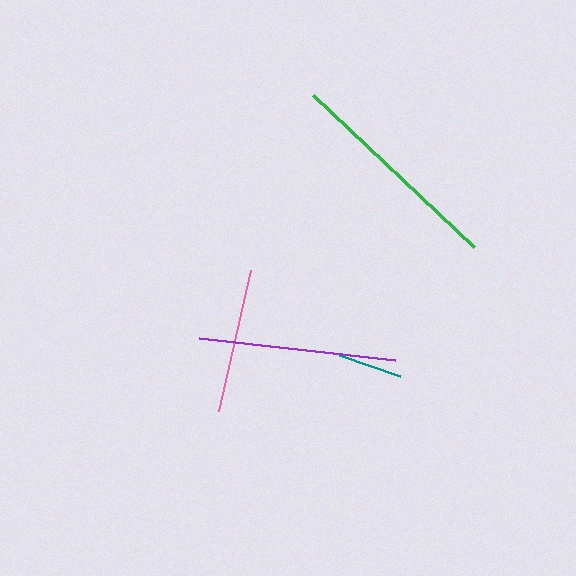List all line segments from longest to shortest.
From longest to shortest: green, purple, pink, teal.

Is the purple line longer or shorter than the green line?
The green line is longer than the purple line.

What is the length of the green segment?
The green segment is approximately 222 pixels long.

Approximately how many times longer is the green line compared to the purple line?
The green line is approximately 1.1 times the length of the purple line.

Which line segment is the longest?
The green line is the longest at approximately 222 pixels.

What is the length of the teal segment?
The teal segment is approximately 64 pixels long.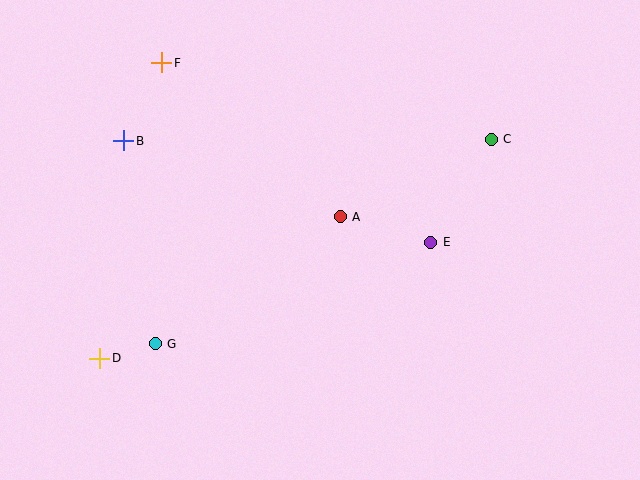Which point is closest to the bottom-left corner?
Point D is closest to the bottom-left corner.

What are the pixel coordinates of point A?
Point A is at (340, 217).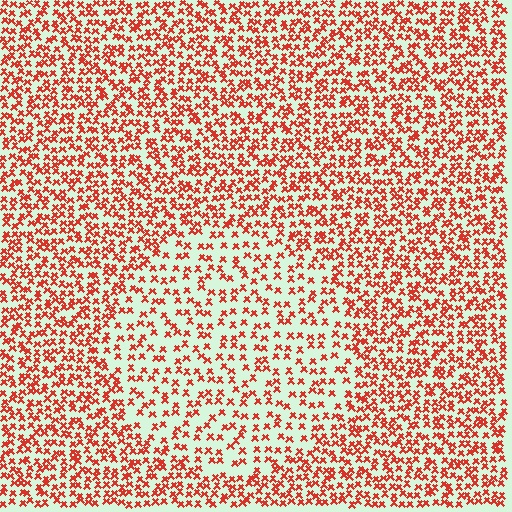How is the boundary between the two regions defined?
The boundary is defined by a change in element density (approximately 1.8x ratio). All elements are the same color, size, and shape.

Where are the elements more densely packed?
The elements are more densely packed outside the circle boundary.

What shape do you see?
I see a circle.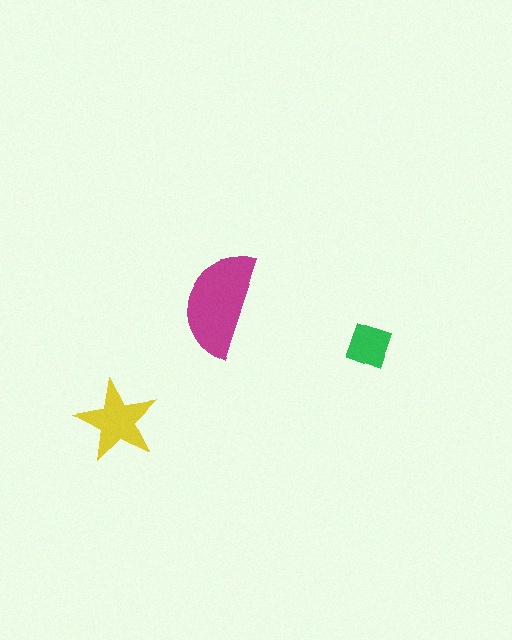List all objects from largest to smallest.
The magenta semicircle, the yellow star, the green square.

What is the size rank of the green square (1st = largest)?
3rd.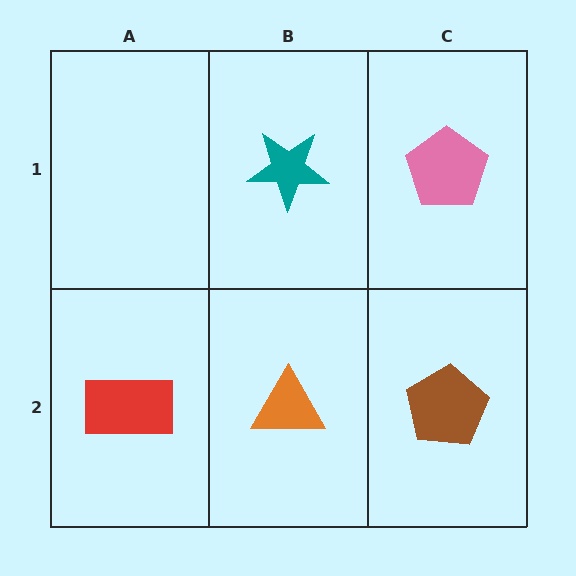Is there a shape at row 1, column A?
No, that cell is empty.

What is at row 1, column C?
A pink pentagon.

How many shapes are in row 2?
3 shapes.